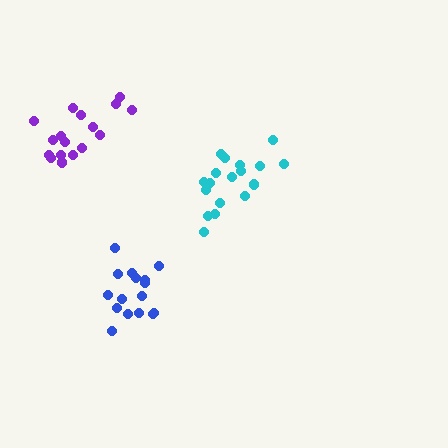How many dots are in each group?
Group 1: 18 dots, Group 2: 16 dots, Group 3: 17 dots (51 total).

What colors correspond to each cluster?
The clusters are colored: cyan, blue, purple.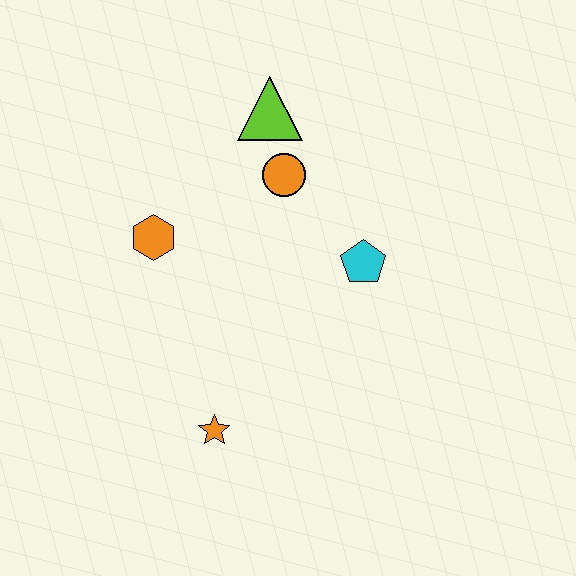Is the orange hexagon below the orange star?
No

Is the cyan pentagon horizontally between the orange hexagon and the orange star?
No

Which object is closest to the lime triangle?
The orange circle is closest to the lime triangle.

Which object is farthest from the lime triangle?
The orange star is farthest from the lime triangle.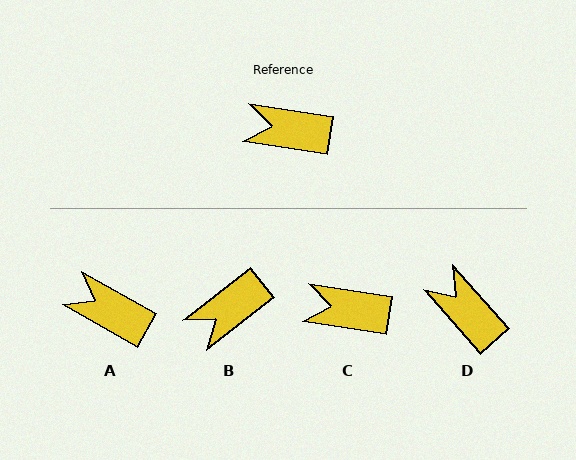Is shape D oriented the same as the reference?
No, it is off by about 40 degrees.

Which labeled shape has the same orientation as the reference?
C.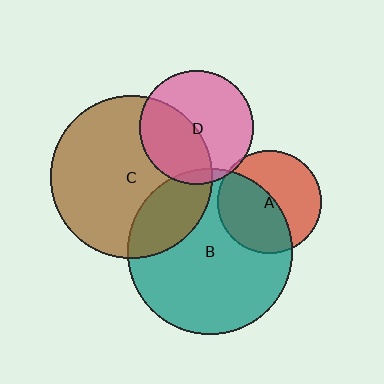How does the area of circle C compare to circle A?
Approximately 2.5 times.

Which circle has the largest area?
Circle B (teal).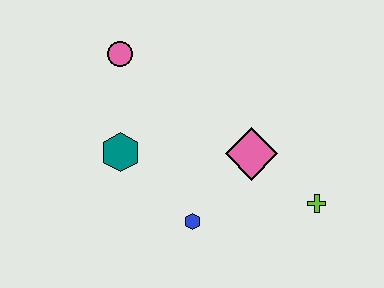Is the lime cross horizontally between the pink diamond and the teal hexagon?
No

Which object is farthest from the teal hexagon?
The lime cross is farthest from the teal hexagon.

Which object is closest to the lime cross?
The pink diamond is closest to the lime cross.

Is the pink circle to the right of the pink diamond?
No